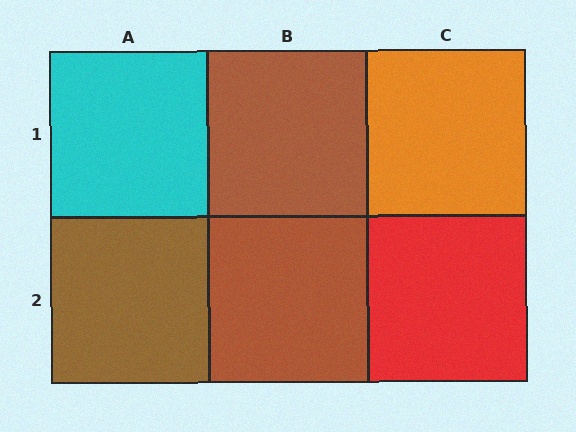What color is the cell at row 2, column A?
Brown.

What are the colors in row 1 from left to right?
Cyan, brown, orange.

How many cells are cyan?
1 cell is cyan.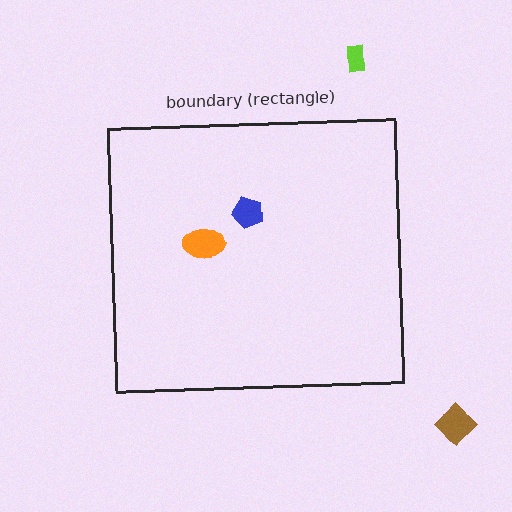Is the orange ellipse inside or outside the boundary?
Inside.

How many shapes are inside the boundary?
2 inside, 2 outside.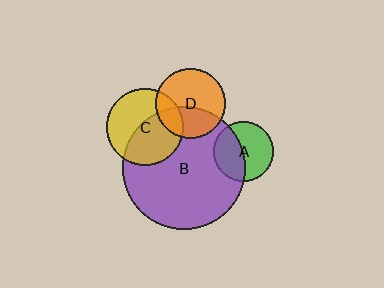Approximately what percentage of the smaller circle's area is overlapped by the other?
Approximately 50%.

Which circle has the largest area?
Circle B (purple).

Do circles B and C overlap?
Yes.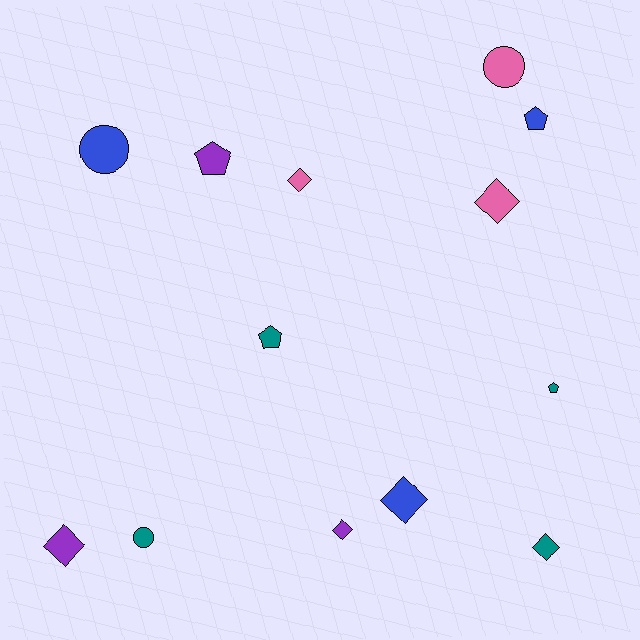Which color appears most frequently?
Teal, with 4 objects.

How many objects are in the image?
There are 13 objects.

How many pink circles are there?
There is 1 pink circle.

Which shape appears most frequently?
Diamond, with 6 objects.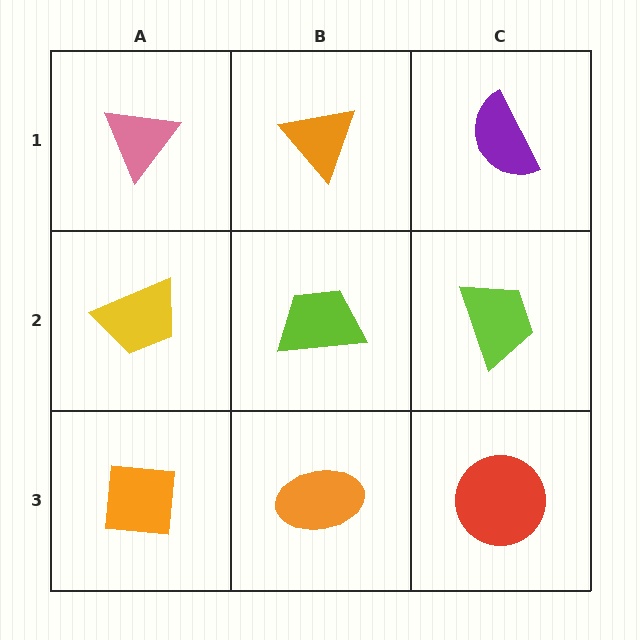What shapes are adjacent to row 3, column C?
A lime trapezoid (row 2, column C), an orange ellipse (row 3, column B).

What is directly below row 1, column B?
A lime trapezoid.